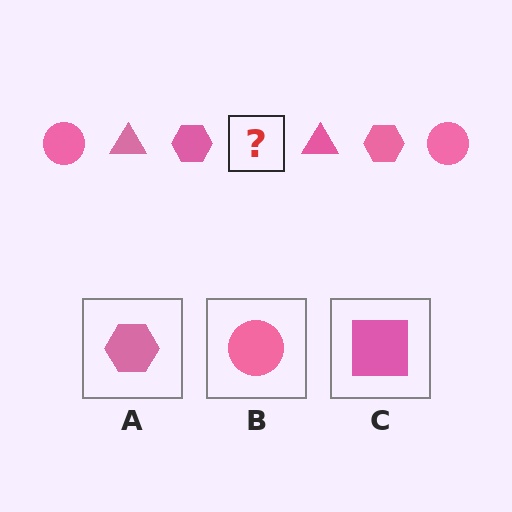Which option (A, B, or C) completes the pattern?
B.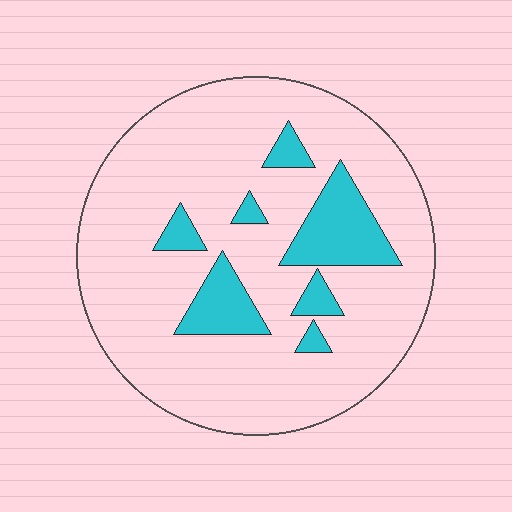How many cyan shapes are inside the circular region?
7.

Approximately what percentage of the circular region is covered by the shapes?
Approximately 15%.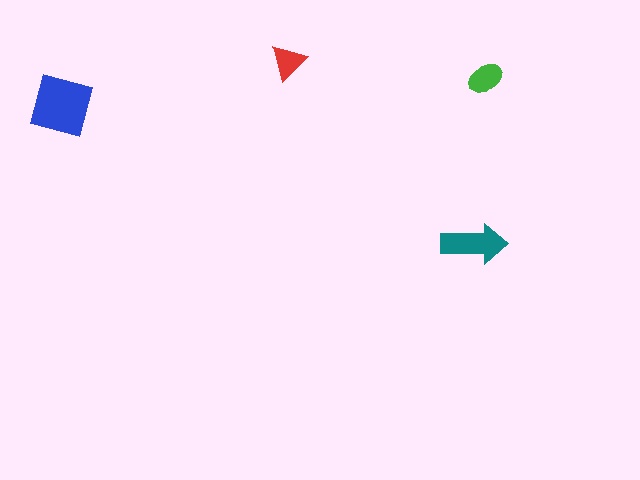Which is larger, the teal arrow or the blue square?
The blue square.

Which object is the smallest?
The red triangle.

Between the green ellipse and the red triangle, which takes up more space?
The green ellipse.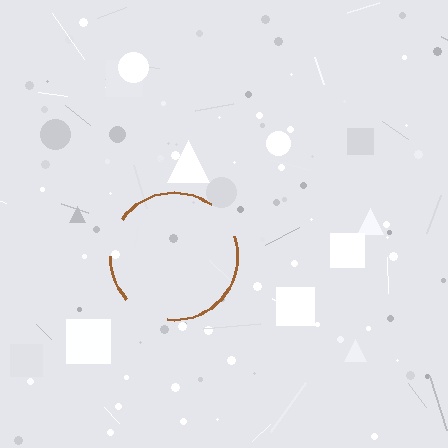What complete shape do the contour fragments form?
The contour fragments form a circle.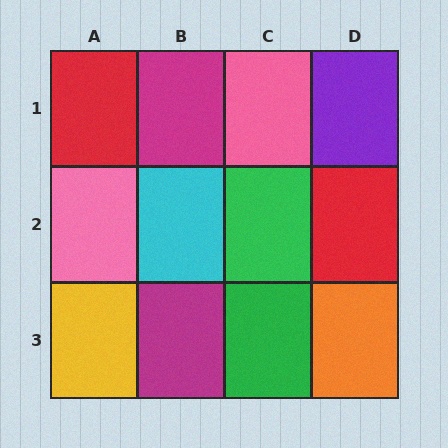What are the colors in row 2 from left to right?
Pink, cyan, green, red.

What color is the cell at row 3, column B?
Magenta.